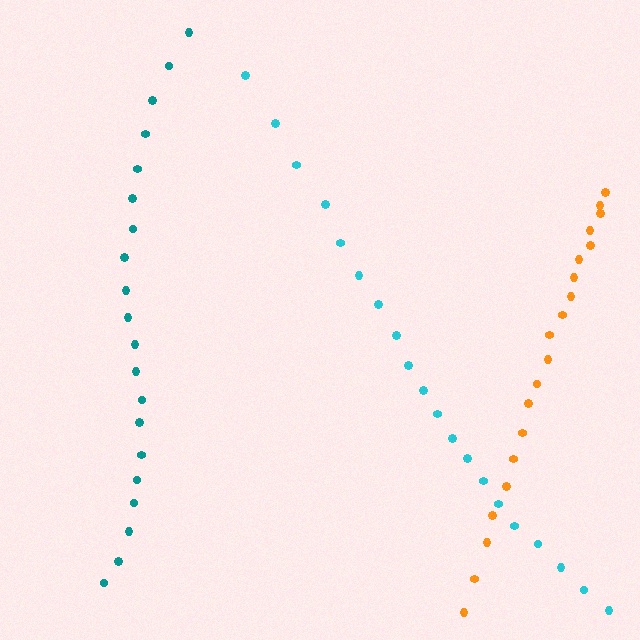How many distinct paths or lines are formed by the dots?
There are 3 distinct paths.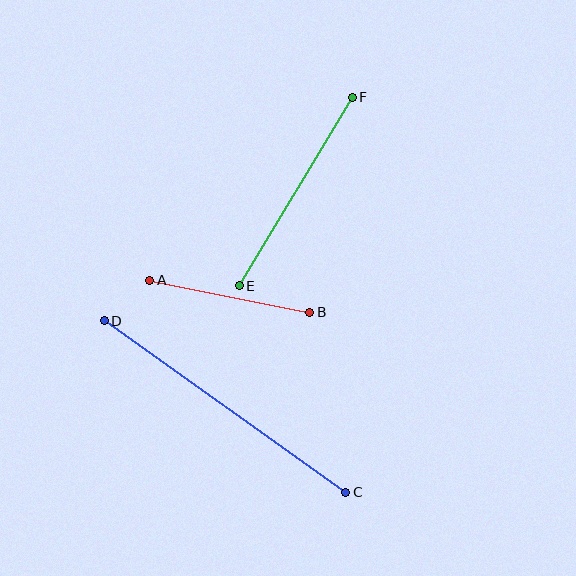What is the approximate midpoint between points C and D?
The midpoint is at approximately (225, 407) pixels.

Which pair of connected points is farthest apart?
Points C and D are farthest apart.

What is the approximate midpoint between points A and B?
The midpoint is at approximately (230, 296) pixels.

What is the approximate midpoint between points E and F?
The midpoint is at approximately (296, 192) pixels.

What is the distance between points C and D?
The distance is approximately 296 pixels.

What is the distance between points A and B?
The distance is approximately 163 pixels.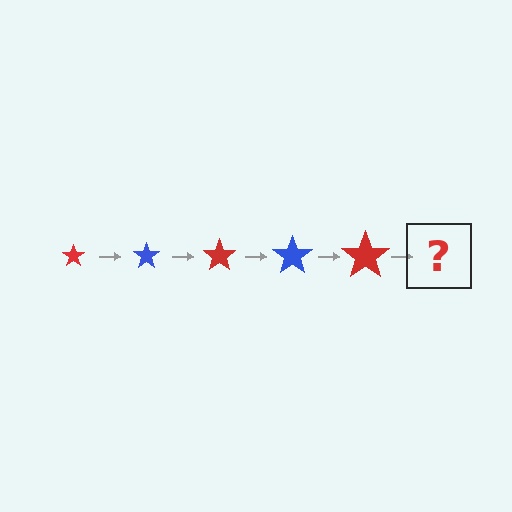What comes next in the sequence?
The next element should be a blue star, larger than the previous one.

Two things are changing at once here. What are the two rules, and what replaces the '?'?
The two rules are that the star grows larger each step and the color cycles through red and blue. The '?' should be a blue star, larger than the previous one.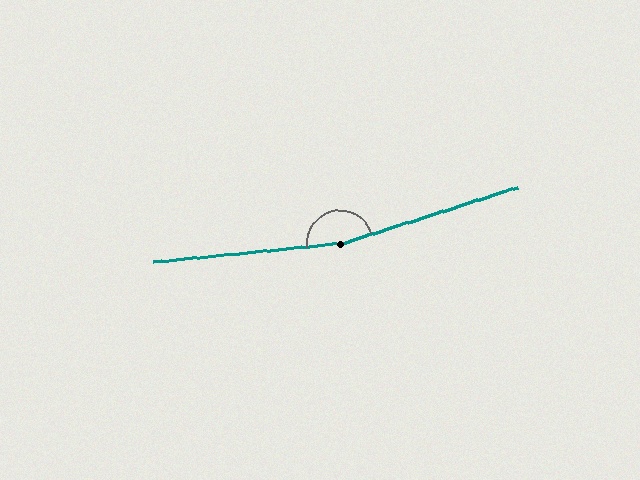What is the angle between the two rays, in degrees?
Approximately 168 degrees.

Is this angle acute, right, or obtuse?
It is obtuse.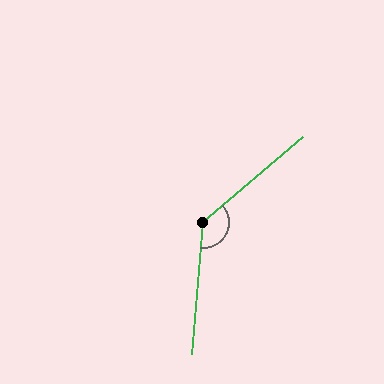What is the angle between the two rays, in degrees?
Approximately 135 degrees.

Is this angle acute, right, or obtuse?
It is obtuse.